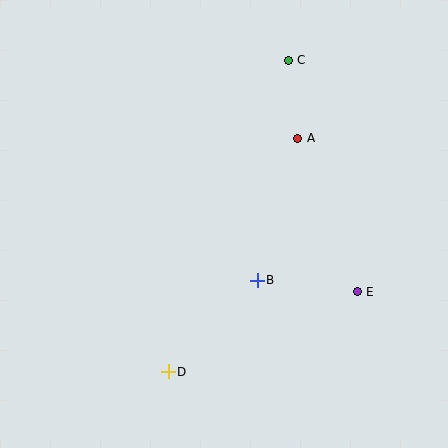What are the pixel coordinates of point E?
Point E is at (357, 292).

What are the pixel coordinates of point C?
Point C is at (288, 60).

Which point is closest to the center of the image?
Point B at (257, 280) is closest to the center.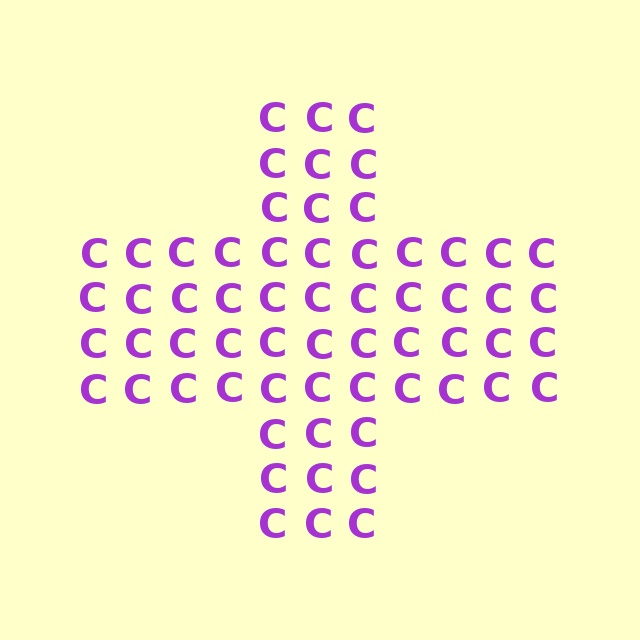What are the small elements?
The small elements are letter C's.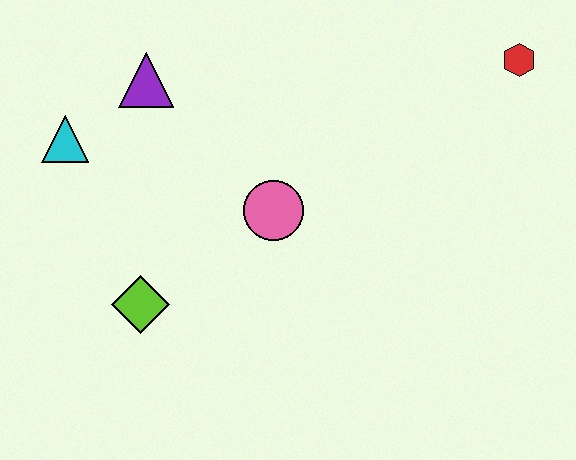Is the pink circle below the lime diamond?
No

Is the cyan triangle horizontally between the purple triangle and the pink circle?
No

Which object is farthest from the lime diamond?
The red hexagon is farthest from the lime diamond.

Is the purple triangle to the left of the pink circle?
Yes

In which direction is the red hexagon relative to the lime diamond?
The red hexagon is to the right of the lime diamond.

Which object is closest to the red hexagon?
The pink circle is closest to the red hexagon.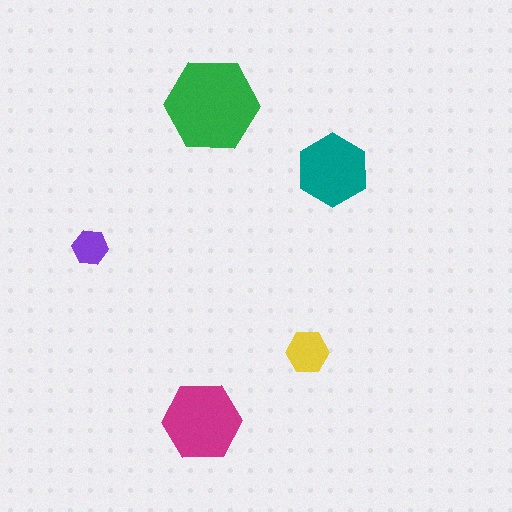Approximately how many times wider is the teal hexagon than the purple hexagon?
About 2 times wider.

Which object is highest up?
The green hexagon is topmost.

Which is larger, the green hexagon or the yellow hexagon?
The green one.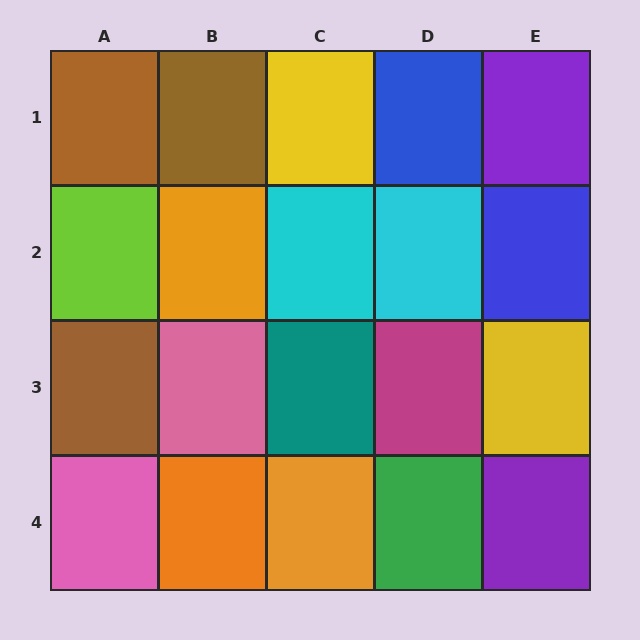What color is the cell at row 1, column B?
Brown.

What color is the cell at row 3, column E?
Yellow.